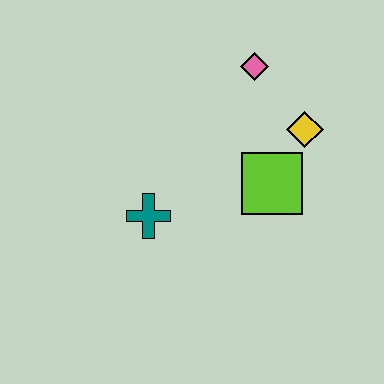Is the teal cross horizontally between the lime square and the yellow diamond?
No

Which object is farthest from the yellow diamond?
The teal cross is farthest from the yellow diamond.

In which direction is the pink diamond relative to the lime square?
The pink diamond is above the lime square.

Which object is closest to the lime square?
The yellow diamond is closest to the lime square.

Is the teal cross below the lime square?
Yes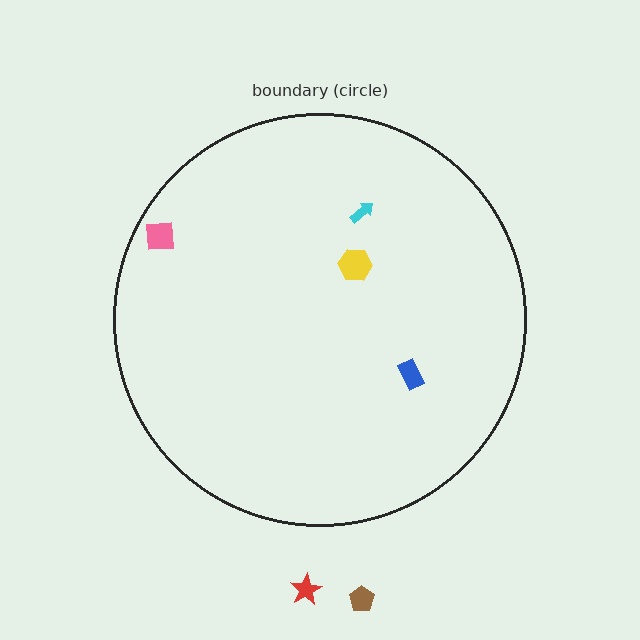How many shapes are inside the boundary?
4 inside, 2 outside.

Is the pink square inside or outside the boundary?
Inside.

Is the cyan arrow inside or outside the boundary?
Inside.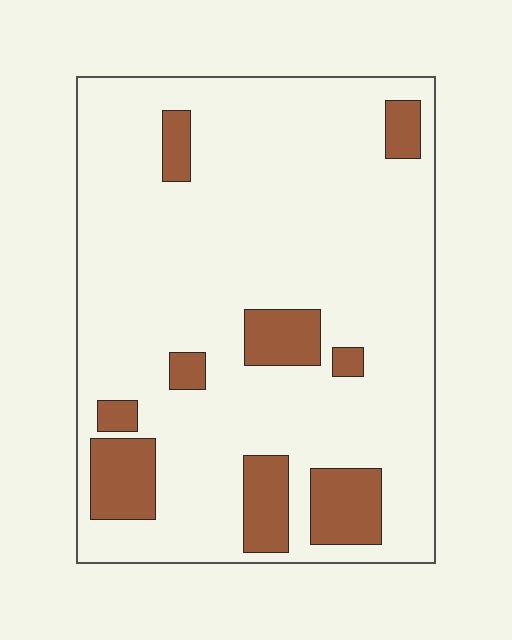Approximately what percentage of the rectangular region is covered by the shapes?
Approximately 15%.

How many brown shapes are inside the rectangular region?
9.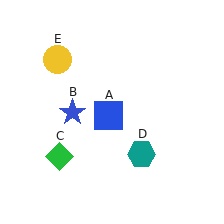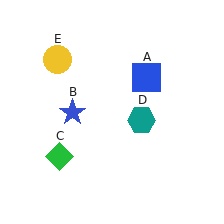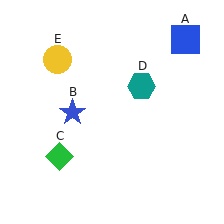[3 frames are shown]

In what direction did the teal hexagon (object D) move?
The teal hexagon (object D) moved up.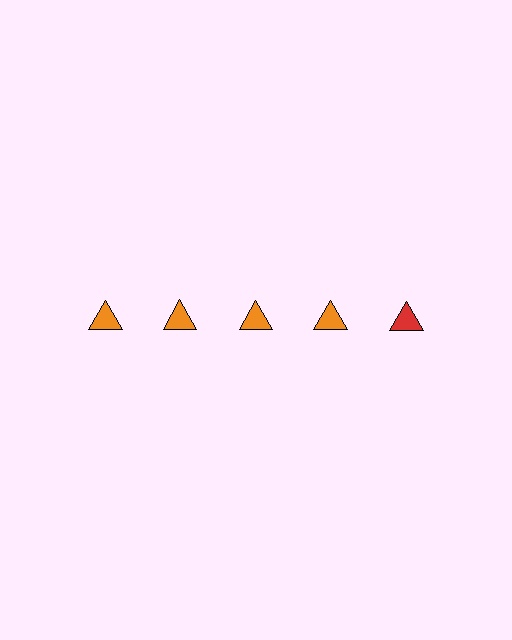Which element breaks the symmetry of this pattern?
The red triangle in the top row, rightmost column breaks the symmetry. All other shapes are orange triangles.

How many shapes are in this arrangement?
There are 5 shapes arranged in a grid pattern.